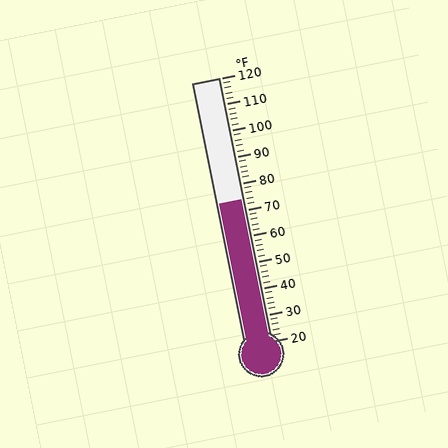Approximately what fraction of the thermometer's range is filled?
The thermometer is filled to approximately 55% of its range.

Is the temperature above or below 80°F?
The temperature is below 80°F.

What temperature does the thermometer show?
The thermometer shows approximately 74°F.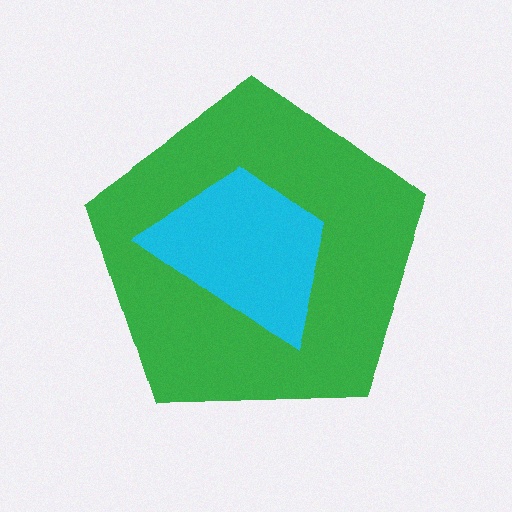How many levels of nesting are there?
2.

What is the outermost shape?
The green pentagon.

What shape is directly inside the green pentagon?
The cyan trapezoid.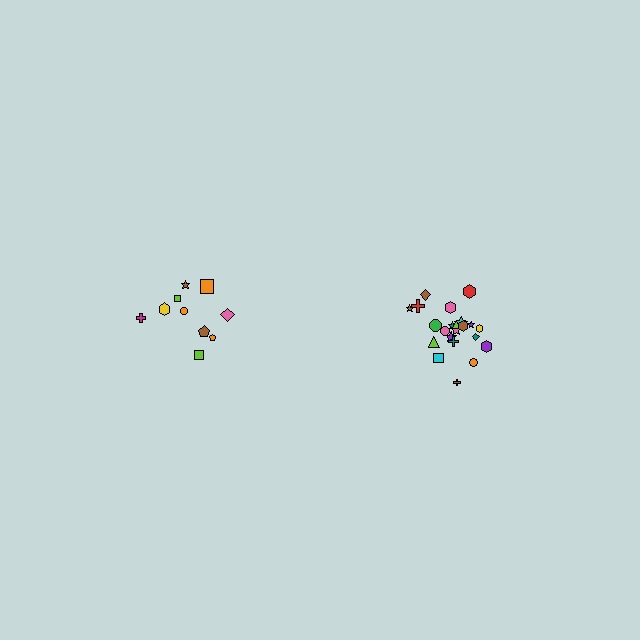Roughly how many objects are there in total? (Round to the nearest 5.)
Roughly 30 objects in total.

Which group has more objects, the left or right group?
The right group.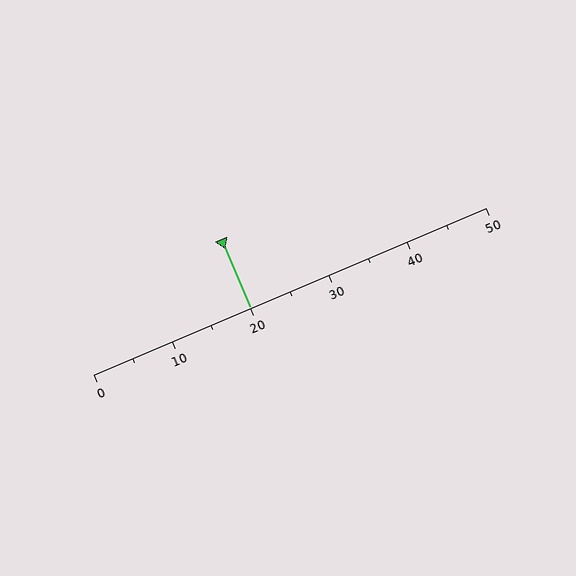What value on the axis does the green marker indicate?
The marker indicates approximately 20.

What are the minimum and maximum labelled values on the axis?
The axis runs from 0 to 50.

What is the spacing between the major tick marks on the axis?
The major ticks are spaced 10 apart.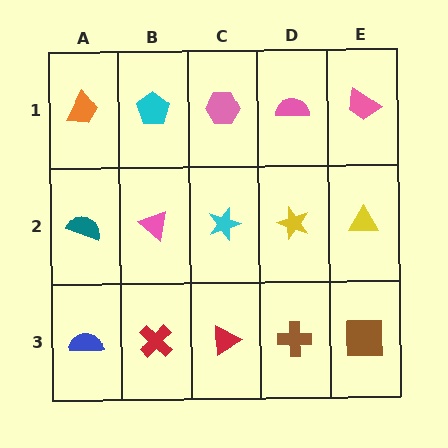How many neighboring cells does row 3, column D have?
3.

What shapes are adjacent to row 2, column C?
A pink hexagon (row 1, column C), a red triangle (row 3, column C), a pink triangle (row 2, column B), a yellow star (row 2, column D).